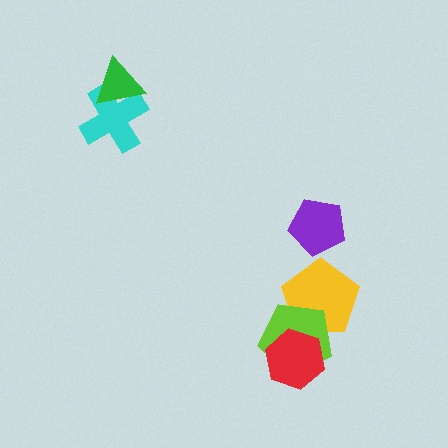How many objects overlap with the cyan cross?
1 object overlaps with the cyan cross.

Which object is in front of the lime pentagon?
The red hexagon is in front of the lime pentagon.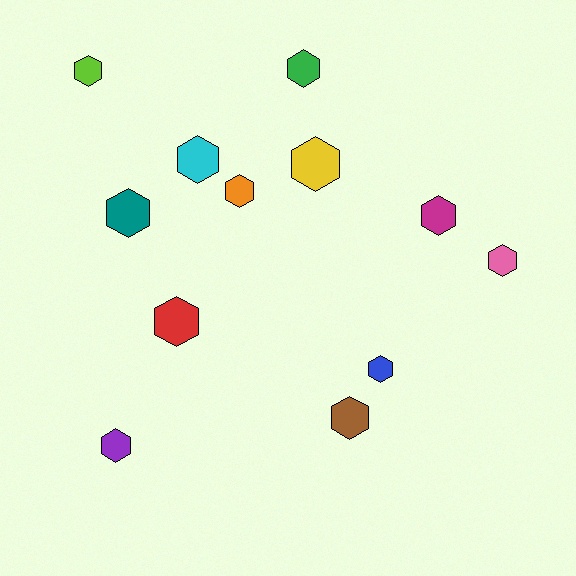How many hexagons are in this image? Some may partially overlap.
There are 12 hexagons.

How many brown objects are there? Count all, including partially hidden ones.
There is 1 brown object.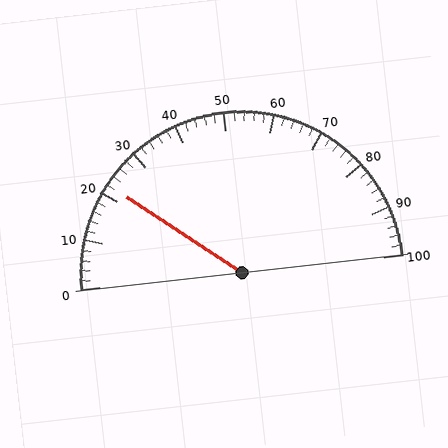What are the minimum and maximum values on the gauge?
The gauge ranges from 0 to 100.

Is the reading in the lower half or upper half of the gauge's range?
The reading is in the lower half of the range (0 to 100).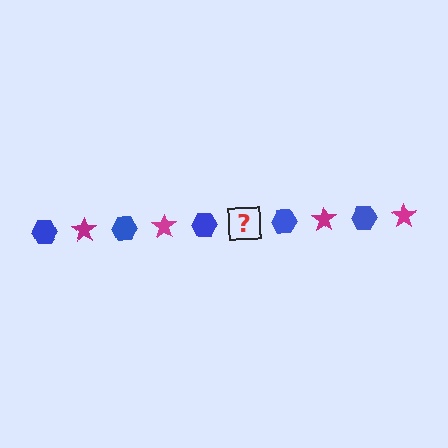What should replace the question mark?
The question mark should be replaced with a magenta star.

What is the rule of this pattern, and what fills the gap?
The rule is that the pattern alternates between blue hexagon and magenta star. The gap should be filled with a magenta star.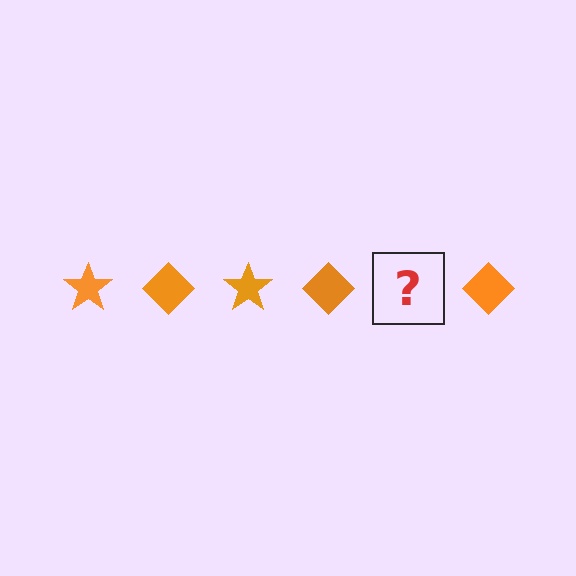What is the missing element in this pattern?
The missing element is an orange star.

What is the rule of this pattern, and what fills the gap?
The rule is that the pattern cycles through star, diamond shapes in orange. The gap should be filled with an orange star.